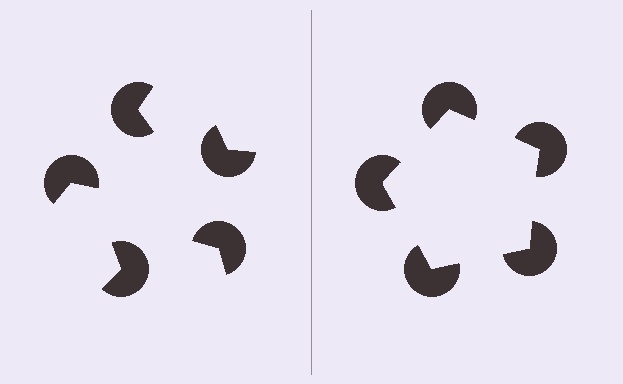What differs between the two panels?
The pac-man discs are positioned identically on both sides; only the wedge orientations differ. On the right they align to a pentagon; on the left they are misaligned.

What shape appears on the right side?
An illusory pentagon.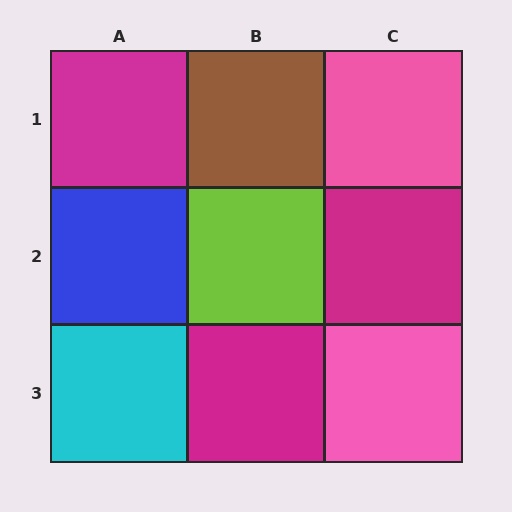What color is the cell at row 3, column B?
Magenta.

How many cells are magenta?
3 cells are magenta.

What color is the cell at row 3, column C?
Pink.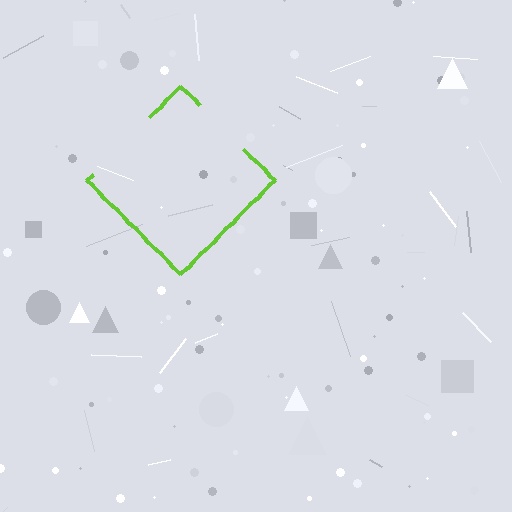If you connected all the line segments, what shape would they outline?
They would outline a diamond.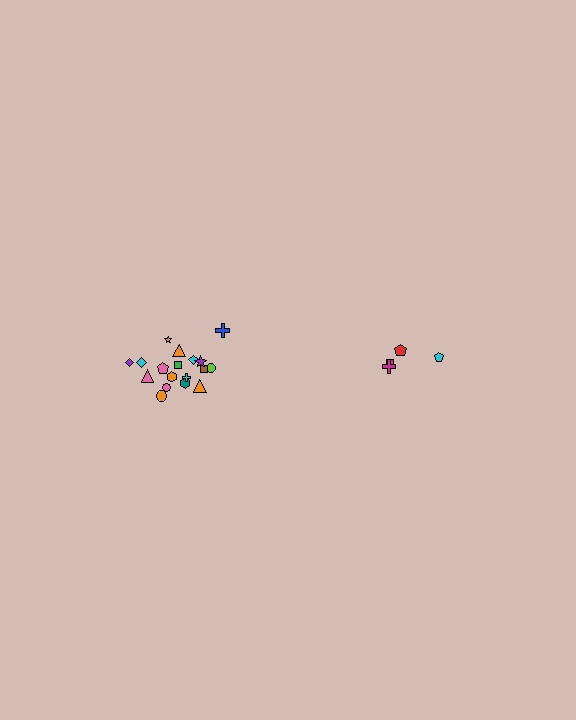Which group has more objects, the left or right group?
The left group.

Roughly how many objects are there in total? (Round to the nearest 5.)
Roughly 20 objects in total.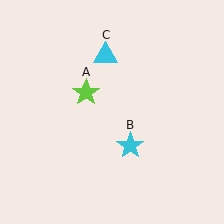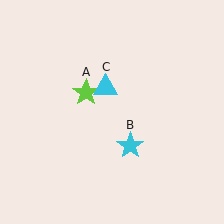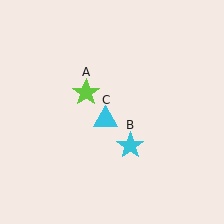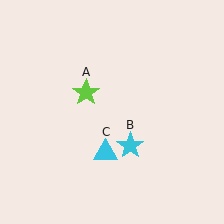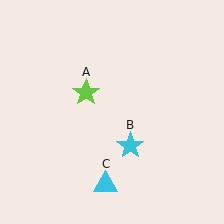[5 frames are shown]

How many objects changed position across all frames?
1 object changed position: cyan triangle (object C).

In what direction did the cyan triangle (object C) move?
The cyan triangle (object C) moved down.